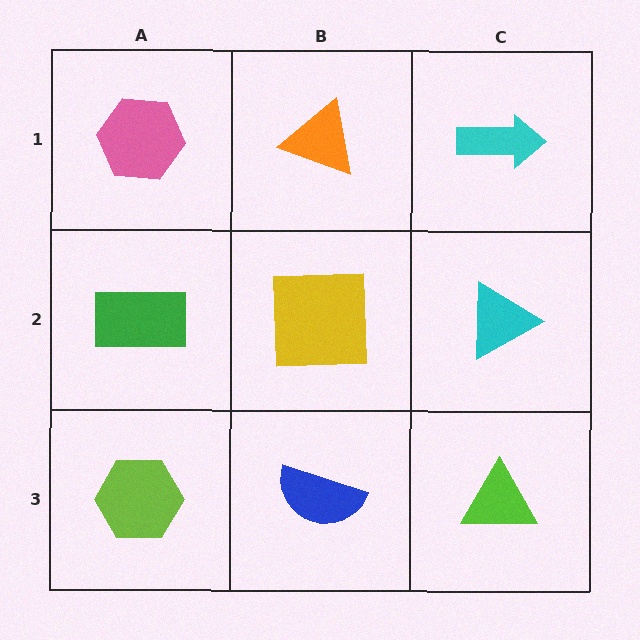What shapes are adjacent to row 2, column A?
A pink hexagon (row 1, column A), a lime hexagon (row 3, column A), a yellow square (row 2, column B).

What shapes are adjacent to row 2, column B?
An orange triangle (row 1, column B), a blue semicircle (row 3, column B), a green rectangle (row 2, column A), a cyan triangle (row 2, column C).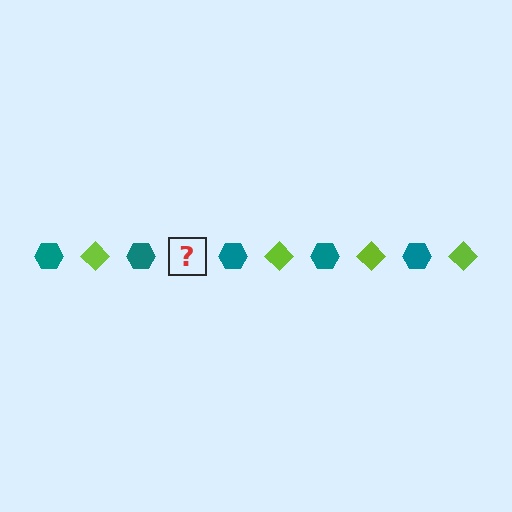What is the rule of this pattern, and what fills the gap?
The rule is that the pattern alternates between teal hexagon and lime diamond. The gap should be filled with a lime diamond.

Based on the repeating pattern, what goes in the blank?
The blank should be a lime diamond.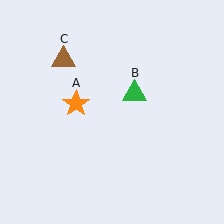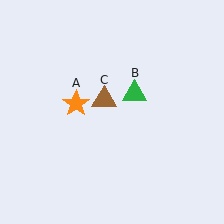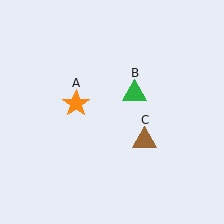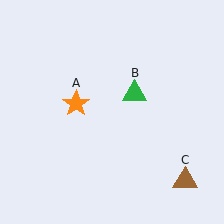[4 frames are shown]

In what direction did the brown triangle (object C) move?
The brown triangle (object C) moved down and to the right.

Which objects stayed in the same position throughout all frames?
Orange star (object A) and green triangle (object B) remained stationary.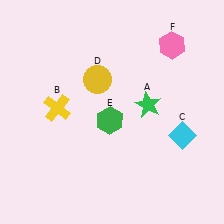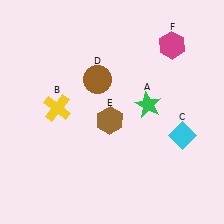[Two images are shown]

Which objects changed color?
D changed from yellow to brown. E changed from green to brown. F changed from pink to magenta.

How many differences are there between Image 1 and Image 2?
There are 3 differences between the two images.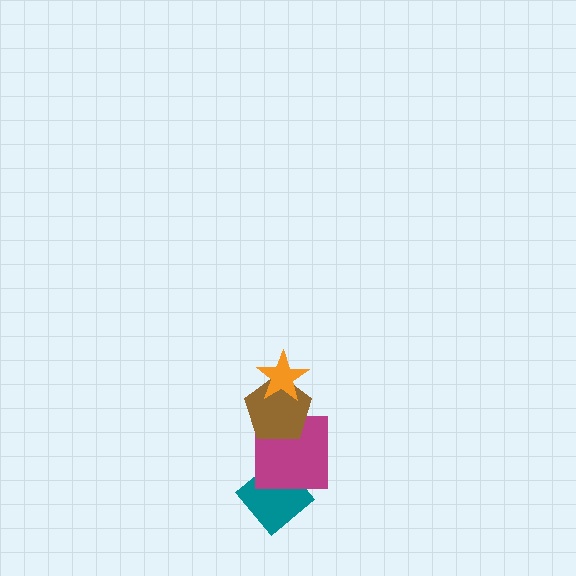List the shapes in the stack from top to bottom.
From top to bottom: the orange star, the brown pentagon, the magenta square, the teal diamond.